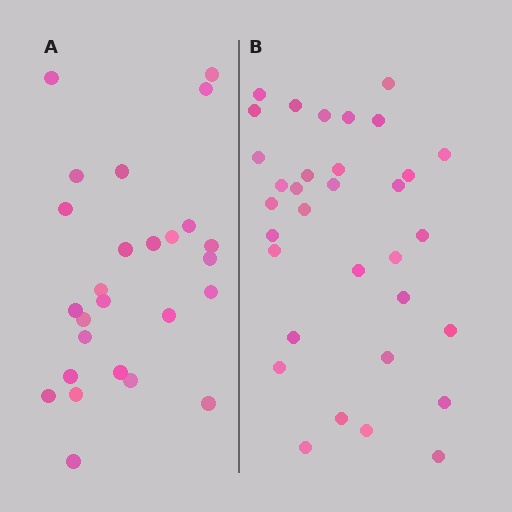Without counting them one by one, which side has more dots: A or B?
Region B (the right region) has more dots.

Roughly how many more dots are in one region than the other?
Region B has roughly 8 or so more dots than region A.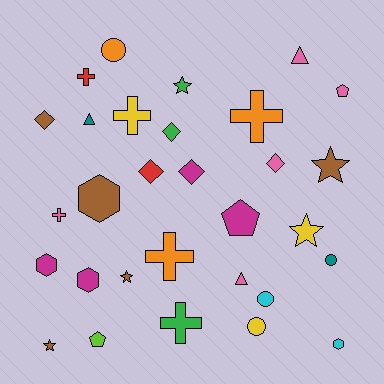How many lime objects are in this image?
There is 1 lime object.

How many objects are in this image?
There are 30 objects.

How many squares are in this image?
There are no squares.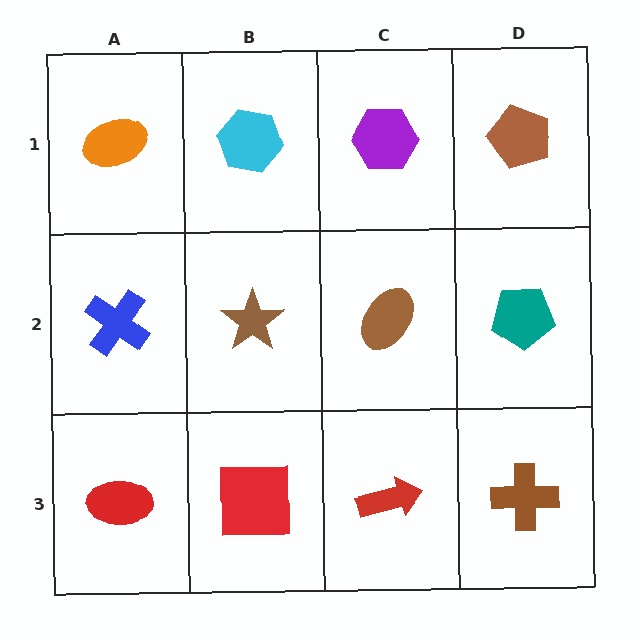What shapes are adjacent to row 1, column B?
A brown star (row 2, column B), an orange ellipse (row 1, column A), a purple hexagon (row 1, column C).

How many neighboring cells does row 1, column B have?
3.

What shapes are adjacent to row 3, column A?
A blue cross (row 2, column A), a red square (row 3, column B).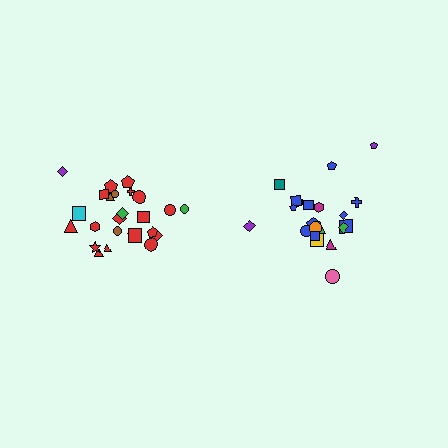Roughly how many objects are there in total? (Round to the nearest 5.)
Roughly 45 objects in total.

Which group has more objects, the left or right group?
The left group.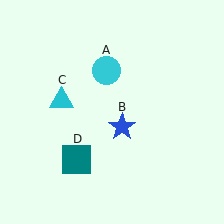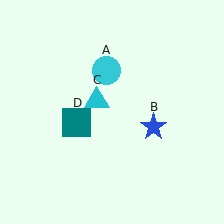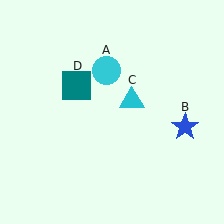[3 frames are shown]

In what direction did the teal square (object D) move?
The teal square (object D) moved up.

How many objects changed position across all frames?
3 objects changed position: blue star (object B), cyan triangle (object C), teal square (object D).